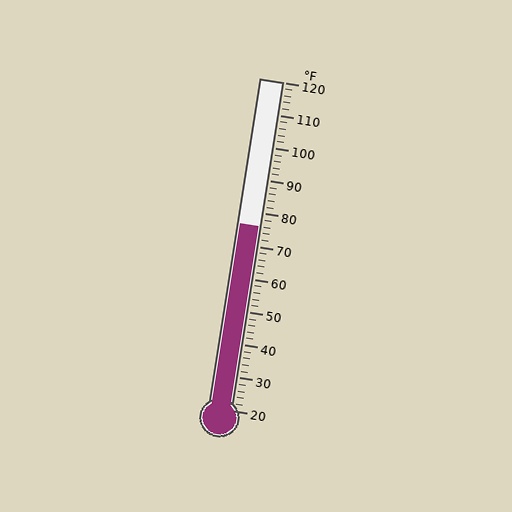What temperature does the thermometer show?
The thermometer shows approximately 76°F.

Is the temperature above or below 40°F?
The temperature is above 40°F.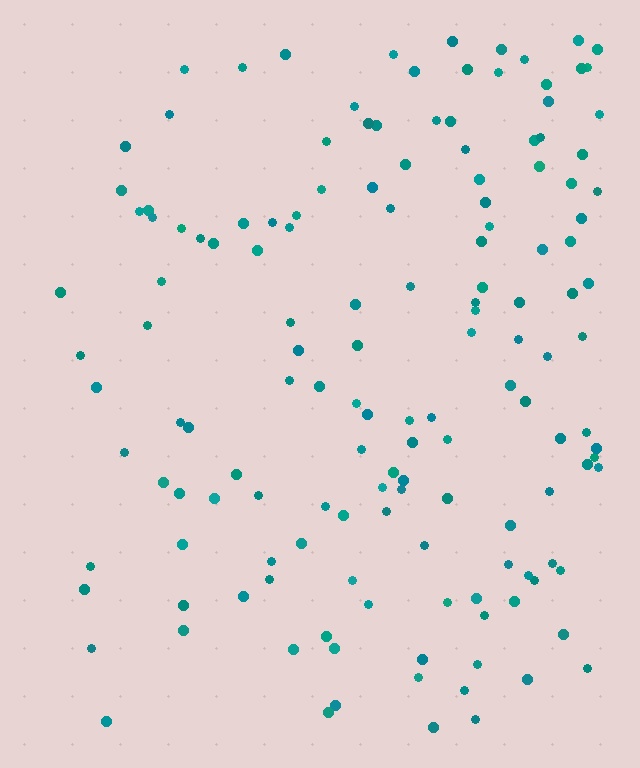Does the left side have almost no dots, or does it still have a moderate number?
Still a moderate number, just noticeably fewer than the right.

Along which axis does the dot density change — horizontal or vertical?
Horizontal.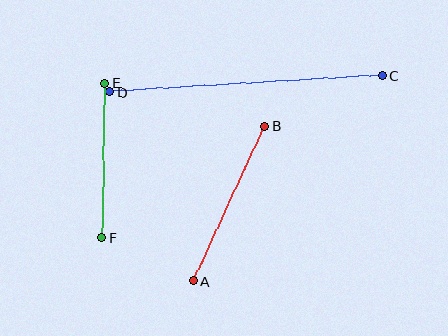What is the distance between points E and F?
The distance is approximately 155 pixels.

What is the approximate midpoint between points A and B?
The midpoint is at approximately (229, 204) pixels.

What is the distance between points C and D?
The distance is approximately 273 pixels.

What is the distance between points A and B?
The distance is approximately 170 pixels.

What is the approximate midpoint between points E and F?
The midpoint is at approximately (103, 161) pixels.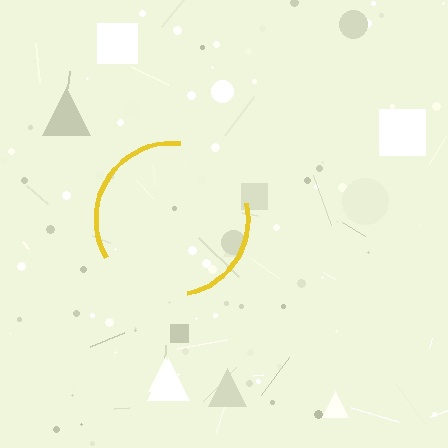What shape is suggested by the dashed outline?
The dashed outline suggests a circle.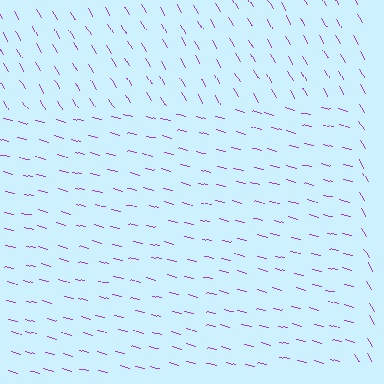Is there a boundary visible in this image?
Yes, there is a texture boundary formed by a change in line orientation.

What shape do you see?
I see a rectangle.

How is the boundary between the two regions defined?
The boundary is defined purely by a change in line orientation (approximately 45 degrees difference). All lines are the same color and thickness.